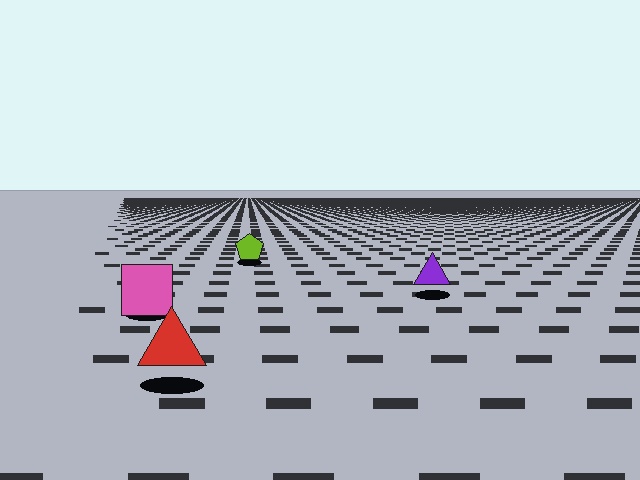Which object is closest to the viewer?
The red triangle is closest. The texture marks near it are larger and more spread out.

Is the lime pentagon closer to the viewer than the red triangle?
No. The red triangle is closer — you can tell from the texture gradient: the ground texture is coarser near it.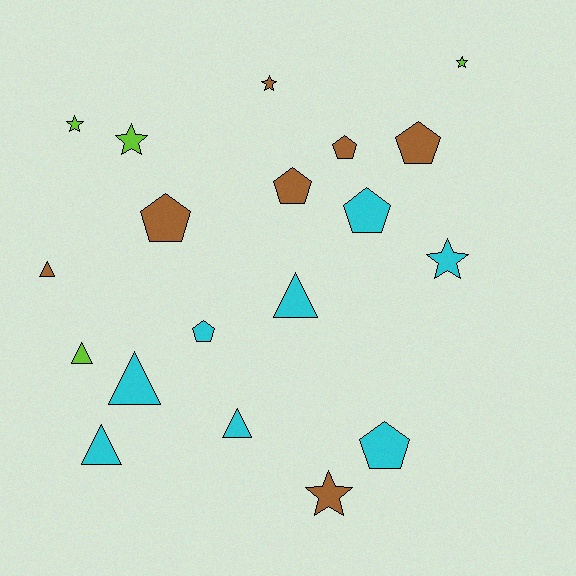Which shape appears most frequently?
Pentagon, with 7 objects.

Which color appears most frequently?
Cyan, with 8 objects.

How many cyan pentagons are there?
There are 3 cyan pentagons.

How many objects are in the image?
There are 19 objects.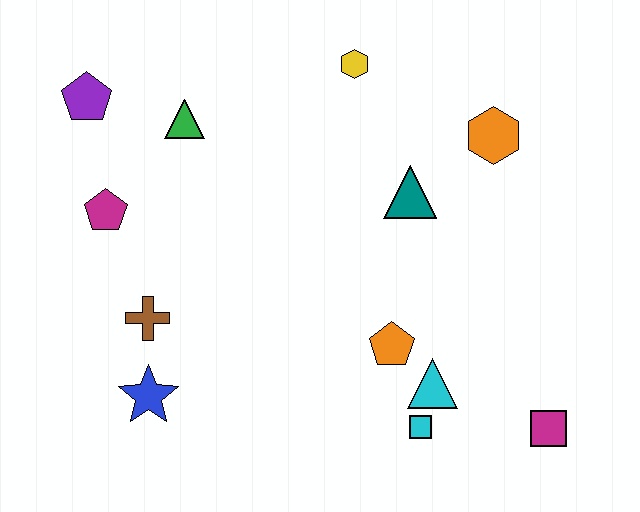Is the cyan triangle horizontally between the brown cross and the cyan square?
No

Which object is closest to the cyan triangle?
The cyan square is closest to the cyan triangle.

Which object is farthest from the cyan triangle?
The purple pentagon is farthest from the cyan triangle.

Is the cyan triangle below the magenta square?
No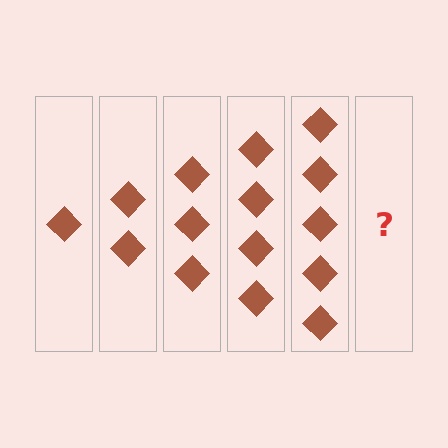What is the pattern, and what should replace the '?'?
The pattern is that each step adds one more diamond. The '?' should be 6 diamonds.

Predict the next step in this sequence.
The next step is 6 diamonds.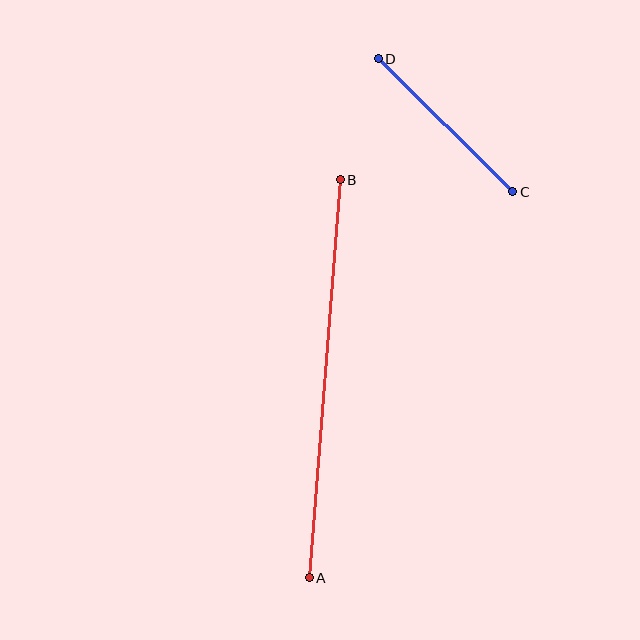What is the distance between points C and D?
The distance is approximately 189 pixels.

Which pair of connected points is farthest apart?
Points A and B are farthest apart.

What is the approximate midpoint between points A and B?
The midpoint is at approximately (325, 379) pixels.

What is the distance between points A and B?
The distance is approximately 399 pixels.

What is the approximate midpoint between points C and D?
The midpoint is at approximately (446, 125) pixels.